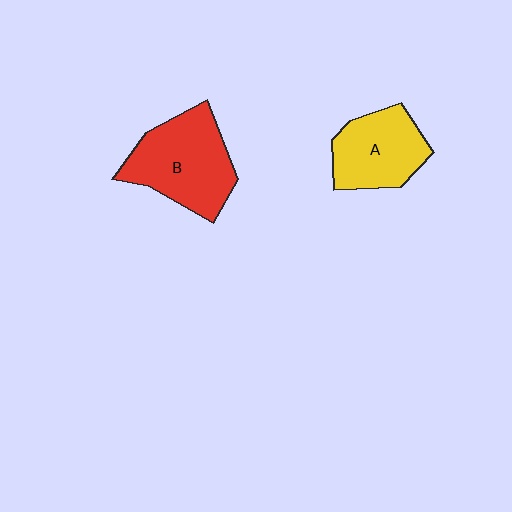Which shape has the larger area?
Shape B (red).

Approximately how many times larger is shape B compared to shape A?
Approximately 1.3 times.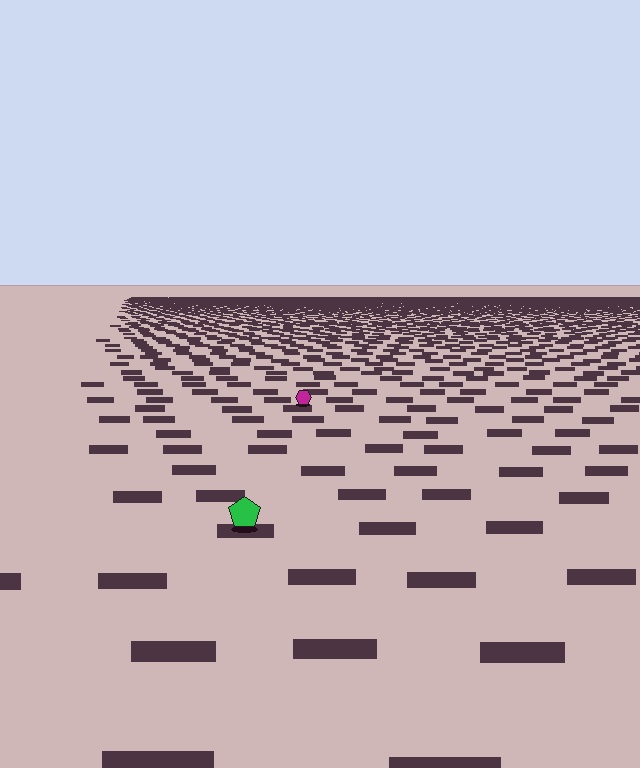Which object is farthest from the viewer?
The magenta hexagon is farthest from the viewer. It appears smaller and the ground texture around it is denser.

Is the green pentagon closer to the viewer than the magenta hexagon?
Yes. The green pentagon is closer — you can tell from the texture gradient: the ground texture is coarser near it.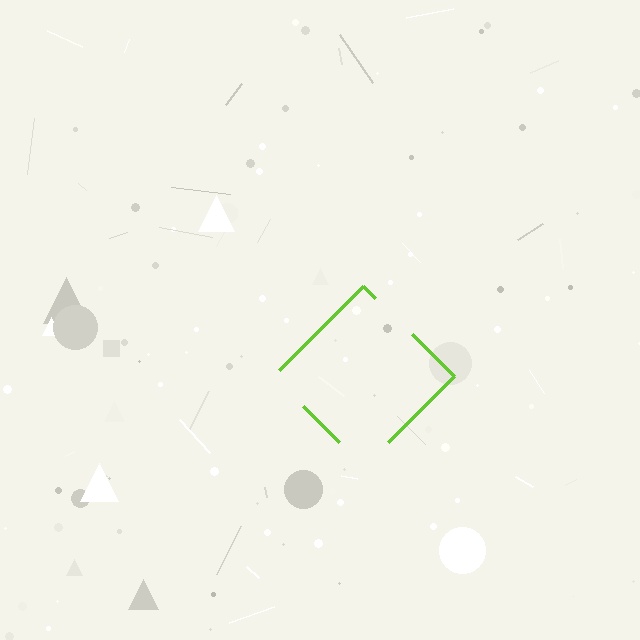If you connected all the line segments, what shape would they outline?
They would outline a diamond.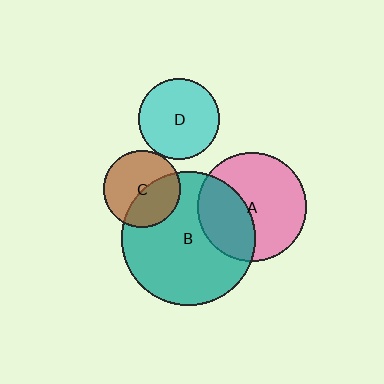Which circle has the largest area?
Circle B (teal).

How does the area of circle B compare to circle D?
Approximately 2.7 times.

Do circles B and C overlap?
Yes.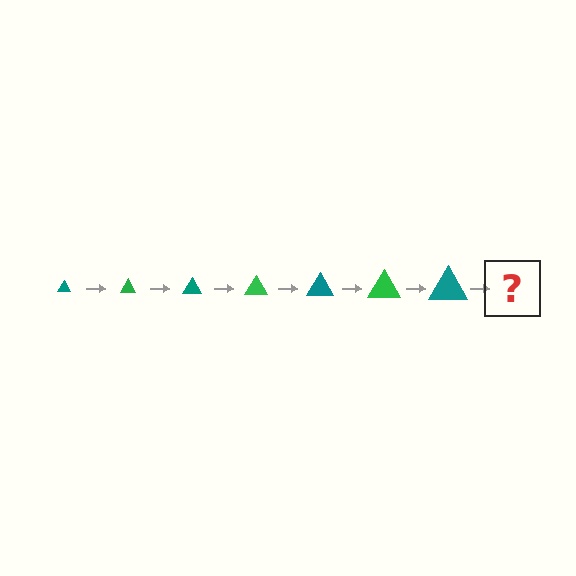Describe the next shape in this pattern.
It should be a green triangle, larger than the previous one.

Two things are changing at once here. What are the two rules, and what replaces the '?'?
The two rules are that the triangle grows larger each step and the color cycles through teal and green. The '?' should be a green triangle, larger than the previous one.